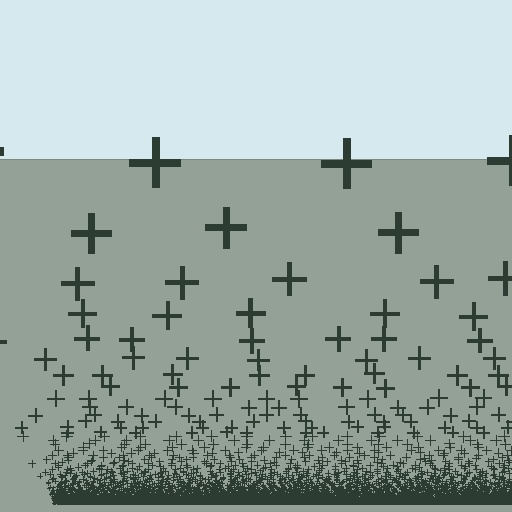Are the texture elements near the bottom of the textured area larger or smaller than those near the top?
Smaller. The gradient is inverted — elements near the bottom are smaller and denser.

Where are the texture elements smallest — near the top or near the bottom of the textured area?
Near the bottom.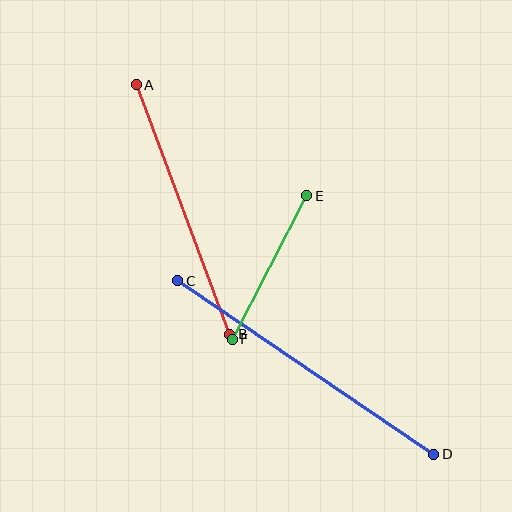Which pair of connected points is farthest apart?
Points C and D are farthest apart.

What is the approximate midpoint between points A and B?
The midpoint is at approximately (183, 209) pixels.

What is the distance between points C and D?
The distance is approximately 309 pixels.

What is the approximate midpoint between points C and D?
The midpoint is at approximately (306, 368) pixels.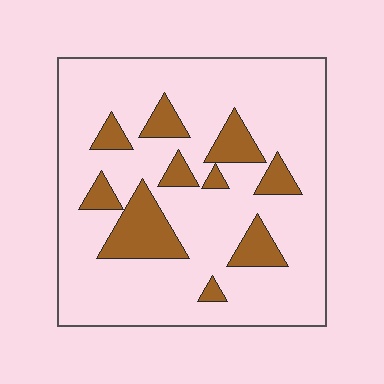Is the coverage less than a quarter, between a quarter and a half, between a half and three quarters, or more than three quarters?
Less than a quarter.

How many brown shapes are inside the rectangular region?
10.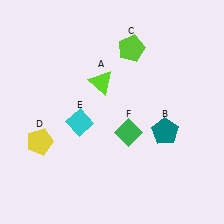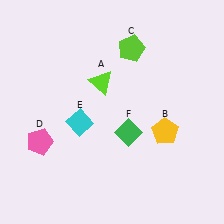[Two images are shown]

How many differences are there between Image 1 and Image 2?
There are 2 differences between the two images.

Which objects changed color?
B changed from teal to yellow. D changed from yellow to pink.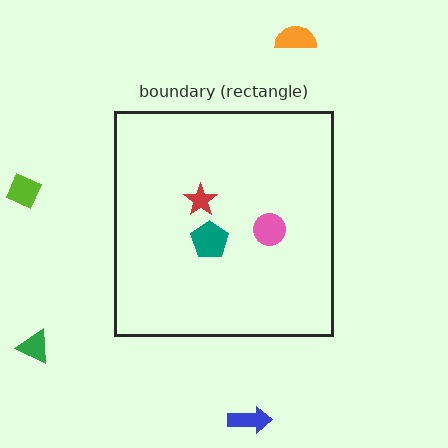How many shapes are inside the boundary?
3 inside, 4 outside.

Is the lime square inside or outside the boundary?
Outside.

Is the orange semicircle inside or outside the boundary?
Outside.